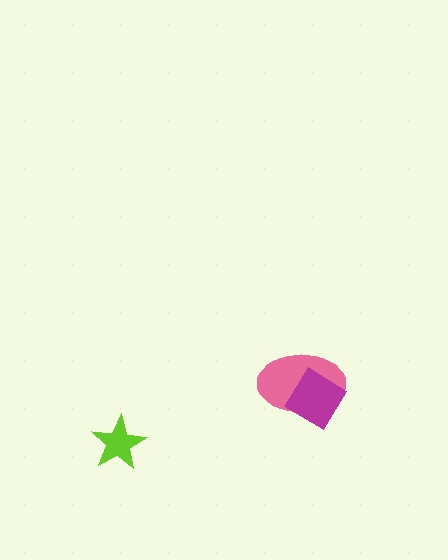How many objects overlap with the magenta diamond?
1 object overlaps with the magenta diamond.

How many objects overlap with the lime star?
0 objects overlap with the lime star.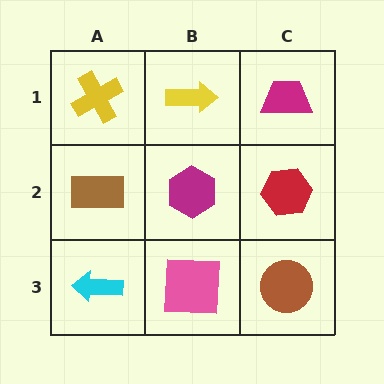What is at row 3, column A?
A cyan arrow.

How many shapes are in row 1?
3 shapes.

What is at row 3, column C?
A brown circle.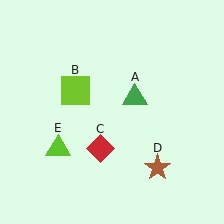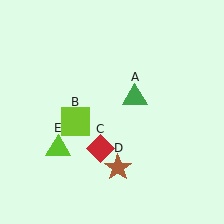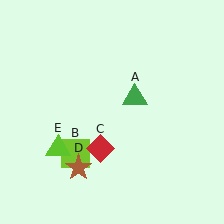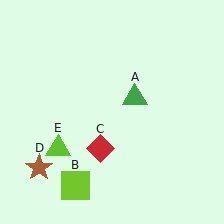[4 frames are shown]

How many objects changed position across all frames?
2 objects changed position: lime square (object B), brown star (object D).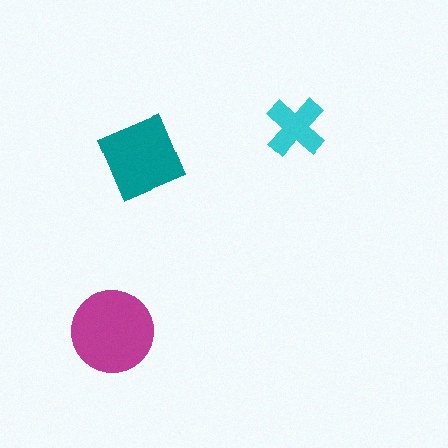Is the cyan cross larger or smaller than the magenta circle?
Smaller.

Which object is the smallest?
The cyan cross.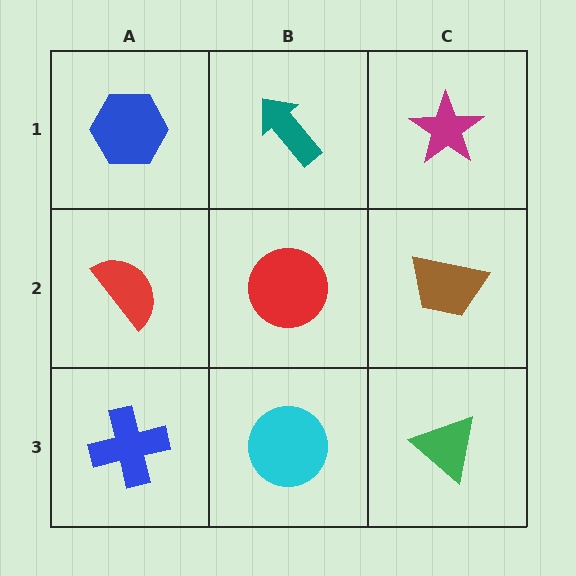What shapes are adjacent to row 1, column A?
A red semicircle (row 2, column A), a teal arrow (row 1, column B).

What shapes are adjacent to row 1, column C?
A brown trapezoid (row 2, column C), a teal arrow (row 1, column B).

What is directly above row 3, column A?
A red semicircle.